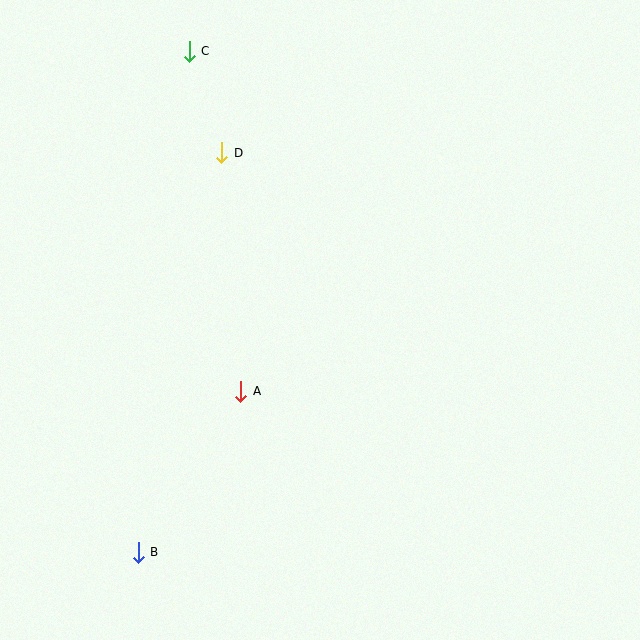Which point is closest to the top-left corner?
Point C is closest to the top-left corner.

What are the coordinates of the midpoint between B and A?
The midpoint between B and A is at (190, 472).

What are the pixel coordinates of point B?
Point B is at (138, 552).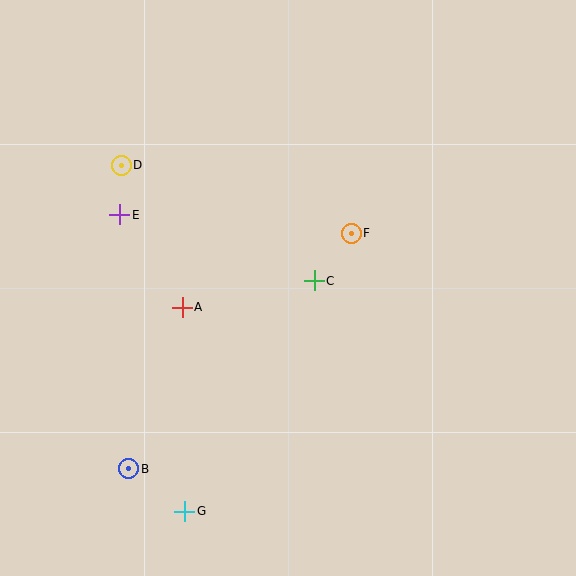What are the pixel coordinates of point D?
Point D is at (121, 165).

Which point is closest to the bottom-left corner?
Point B is closest to the bottom-left corner.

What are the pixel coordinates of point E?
Point E is at (120, 215).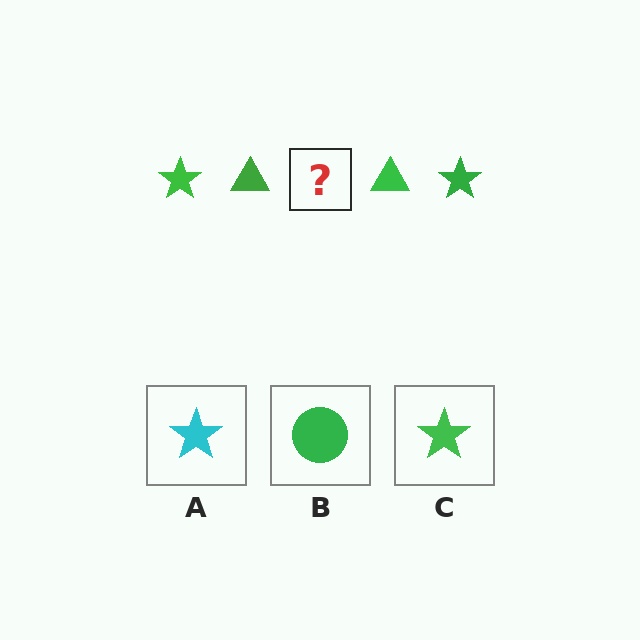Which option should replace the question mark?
Option C.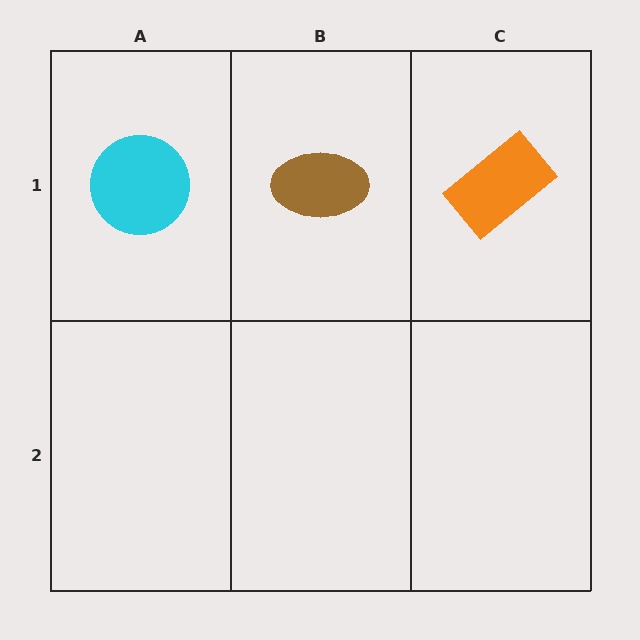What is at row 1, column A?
A cyan circle.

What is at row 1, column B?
A brown ellipse.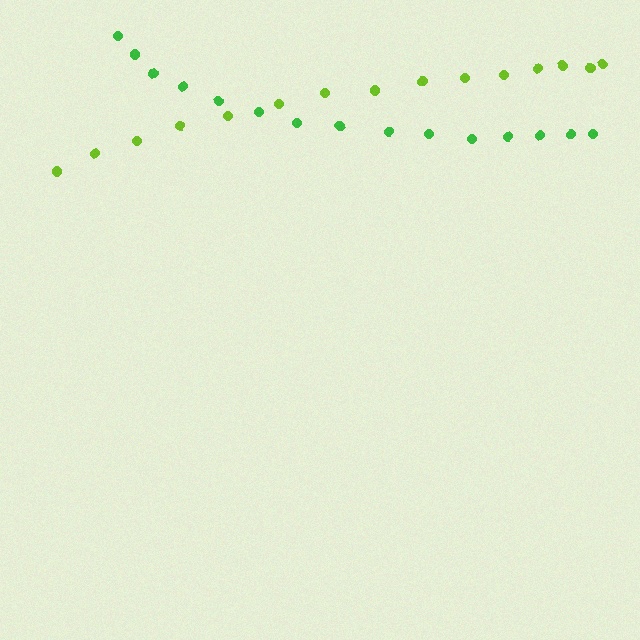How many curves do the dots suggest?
There are 2 distinct paths.